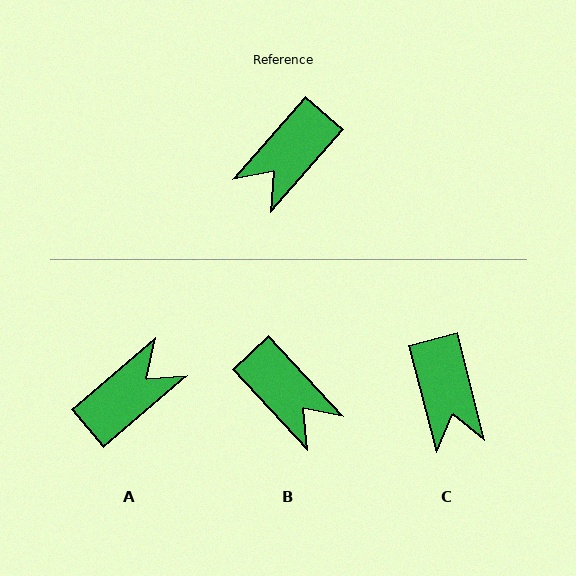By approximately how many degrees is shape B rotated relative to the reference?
Approximately 84 degrees counter-clockwise.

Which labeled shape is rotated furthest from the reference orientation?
A, about 171 degrees away.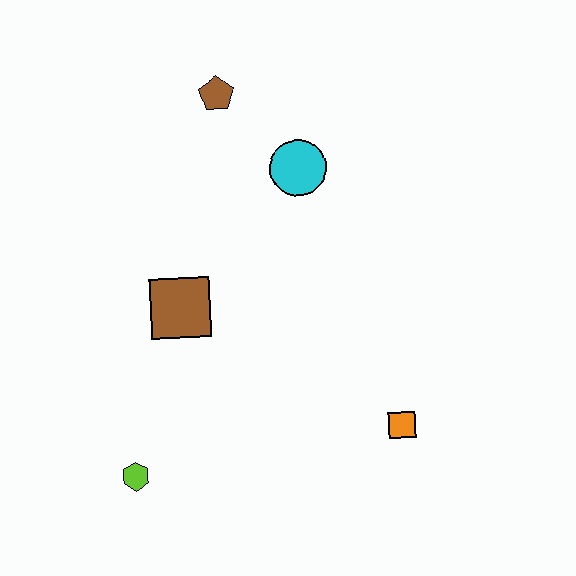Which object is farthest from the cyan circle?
The lime hexagon is farthest from the cyan circle.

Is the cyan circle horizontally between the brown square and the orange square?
Yes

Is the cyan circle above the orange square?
Yes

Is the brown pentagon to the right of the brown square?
Yes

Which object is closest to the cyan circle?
The brown pentagon is closest to the cyan circle.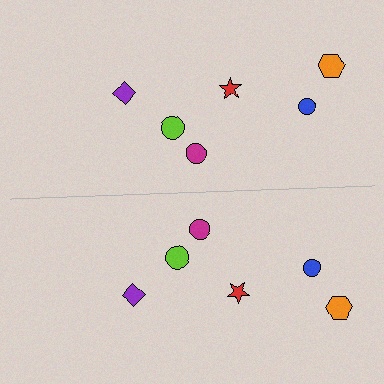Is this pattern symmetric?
Yes, this pattern has bilateral (reflection) symmetry.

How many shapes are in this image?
There are 12 shapes in this image.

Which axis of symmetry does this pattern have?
The pattern has a horizontal axis of symmetry running through the center of the image.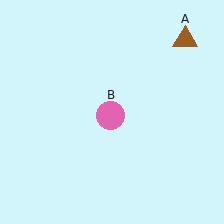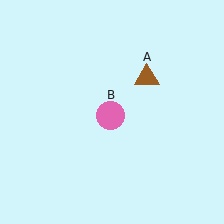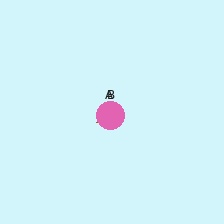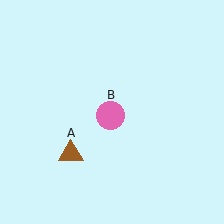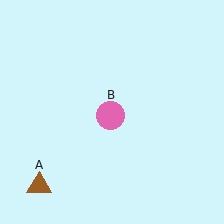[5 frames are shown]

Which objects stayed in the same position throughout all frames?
Pink circle (object B) remained stationary.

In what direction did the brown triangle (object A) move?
The brown triangle (object A) moved down and to the left.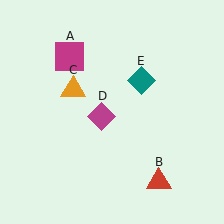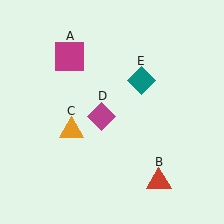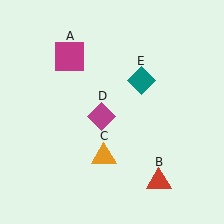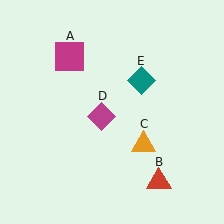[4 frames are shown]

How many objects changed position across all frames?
1 object changed position: orange triangle (object C).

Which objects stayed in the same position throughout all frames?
Magenta square (object A) and red triangle (object B) and magenta diamond (object D) and teal diamond (object E) remained stationary.